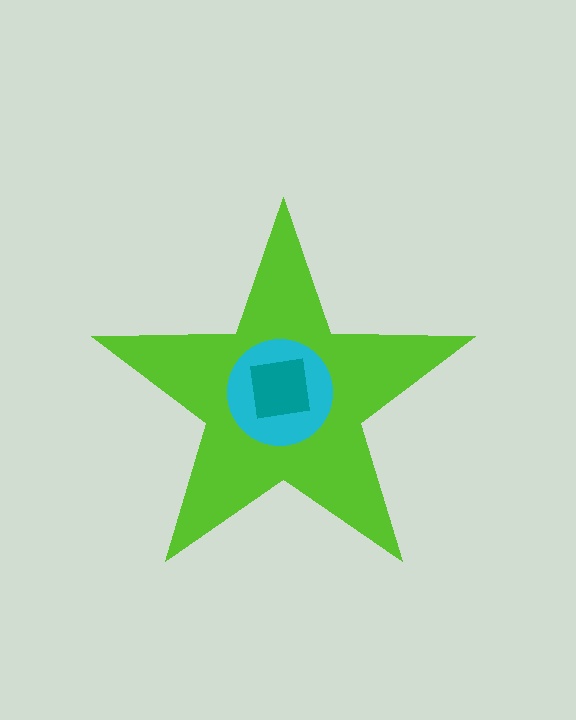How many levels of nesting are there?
3.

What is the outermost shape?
The lime star.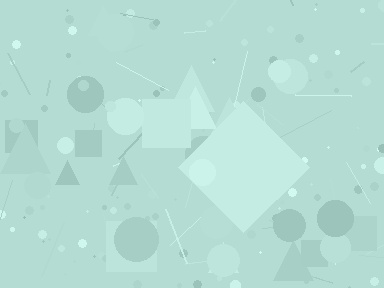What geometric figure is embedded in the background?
A diamond is embedded in the background.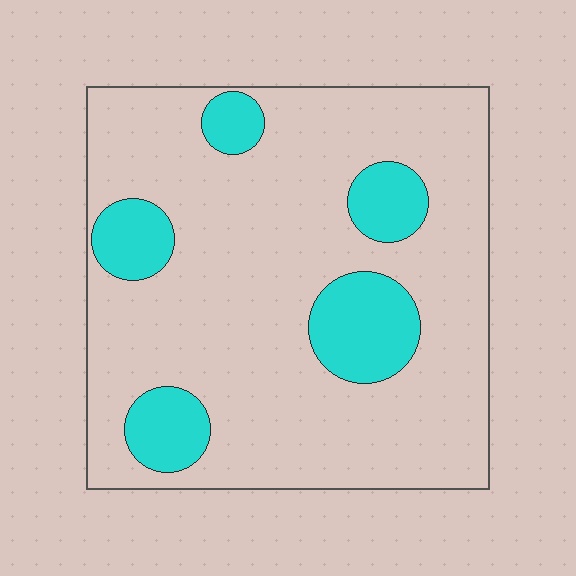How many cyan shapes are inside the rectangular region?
5.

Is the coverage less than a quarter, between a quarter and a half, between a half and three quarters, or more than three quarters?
Less than a quarter.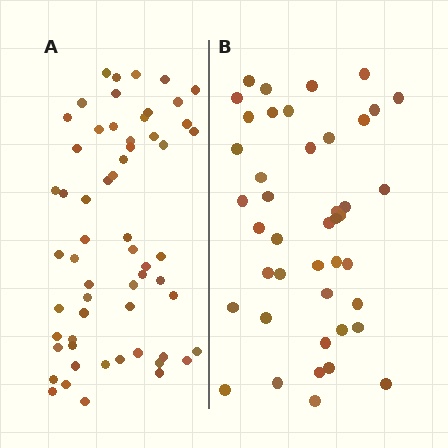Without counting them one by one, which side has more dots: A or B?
Region A (the left region) has more dots.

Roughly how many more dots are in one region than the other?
Region A has approximately 15 more dots than region B.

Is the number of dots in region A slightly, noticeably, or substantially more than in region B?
Region A has noticeably more, but not dramatically so. The ratio is roughly 1.4 to 1.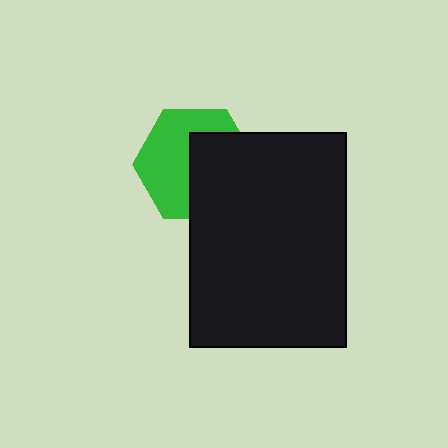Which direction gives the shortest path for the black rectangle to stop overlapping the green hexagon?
Moving right gives the shortest separation.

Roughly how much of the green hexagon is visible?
About half of it is visible (roughly 53%).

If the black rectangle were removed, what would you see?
You would see the complete green hexagon.